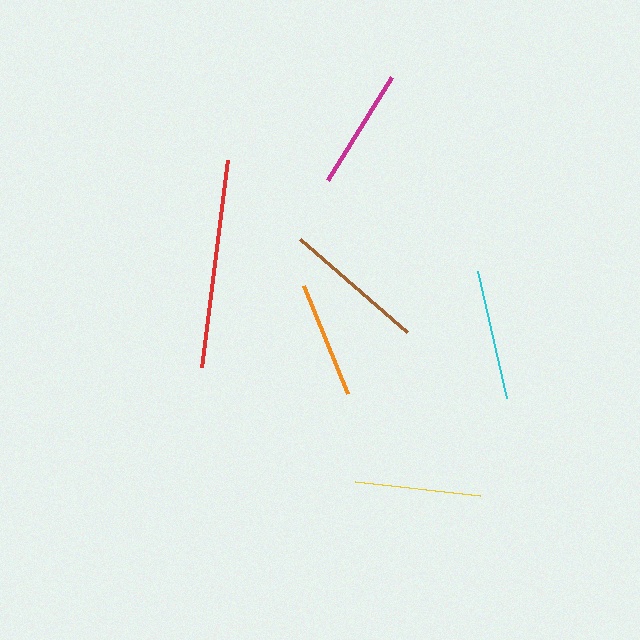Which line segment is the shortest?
The orange line is the shortest at approximately 116 pixels.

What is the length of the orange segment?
The orange segment is approximately 116 pixels long.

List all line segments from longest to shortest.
From longest to shortest: red, brown, cyan, yellow, magenta, orange.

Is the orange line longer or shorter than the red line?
The red line is longer than the orange line.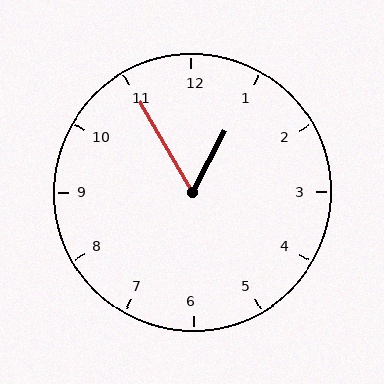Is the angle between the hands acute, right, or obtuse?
It is acute.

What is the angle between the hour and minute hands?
Approximately 58 degrees.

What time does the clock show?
12:55.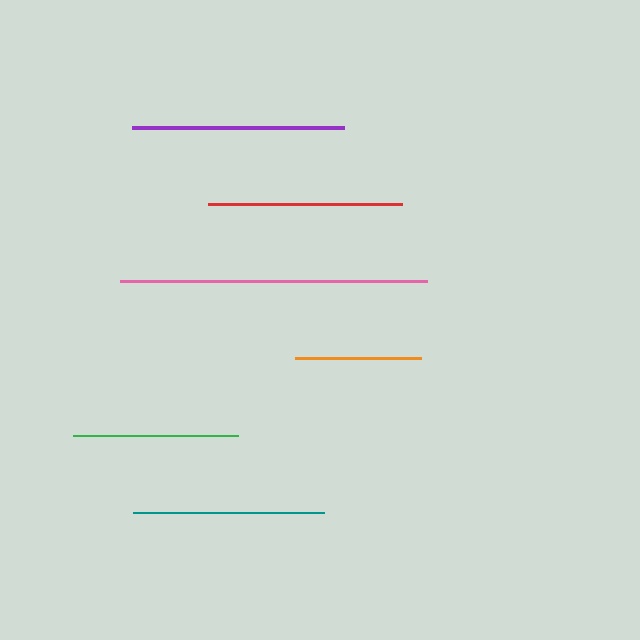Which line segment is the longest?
The pink line is the longest at approximately 307 pixels.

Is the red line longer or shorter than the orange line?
The red line is longer than the orange line.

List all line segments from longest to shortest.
From longest to shortest: pink, purple, red, teal, green, orange.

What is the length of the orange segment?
The orange segment is approximately 126 pixels long.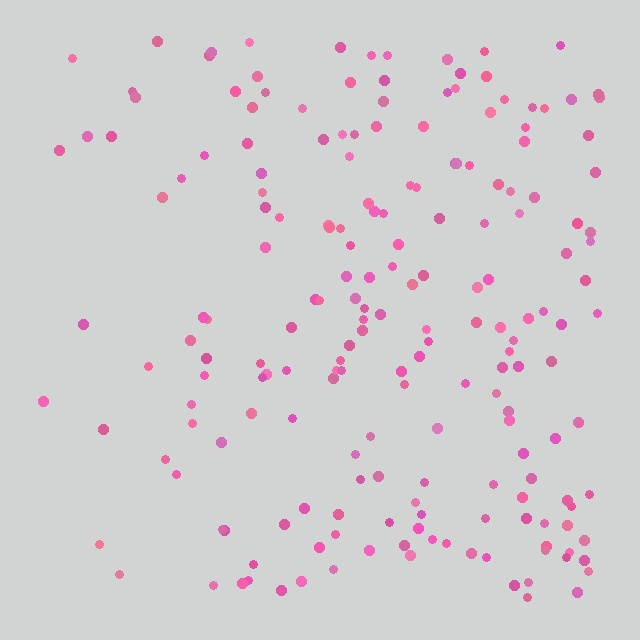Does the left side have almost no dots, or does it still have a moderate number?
Still a moderate number, just noticeably fewer than the right.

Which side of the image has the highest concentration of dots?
The right.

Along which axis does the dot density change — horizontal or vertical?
Horizontal.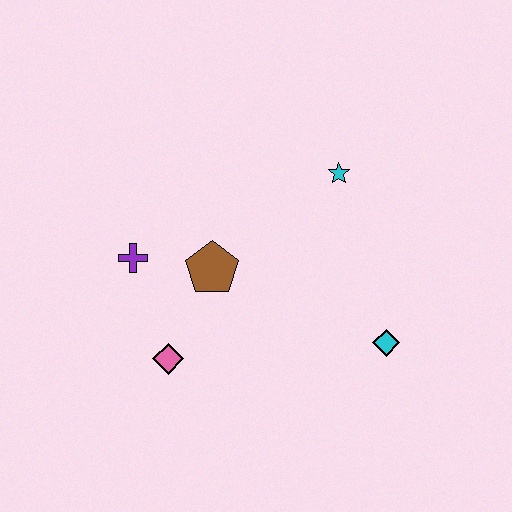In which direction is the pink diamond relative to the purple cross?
The pink diamond is below the purple cross.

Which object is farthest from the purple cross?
The cyan diamond is farthest from the purple cross.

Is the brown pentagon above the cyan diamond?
Yes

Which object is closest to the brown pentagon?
The purple cross is closest to the brown pentagon.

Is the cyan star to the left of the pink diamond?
No